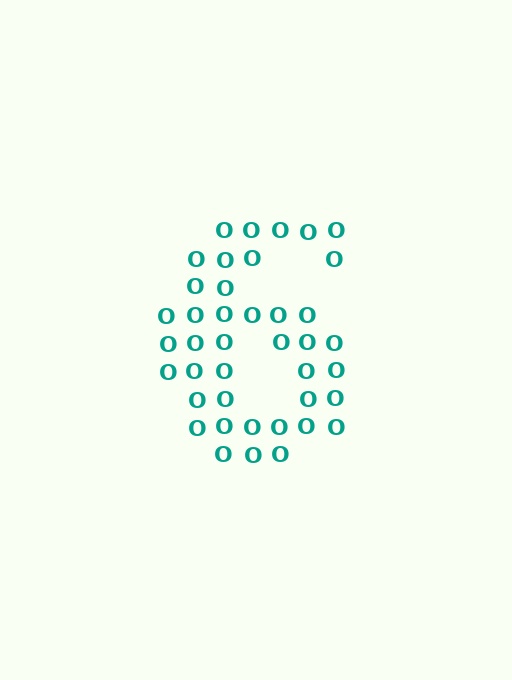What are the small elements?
The small elements are letter O's.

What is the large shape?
The large shape is the digit 6.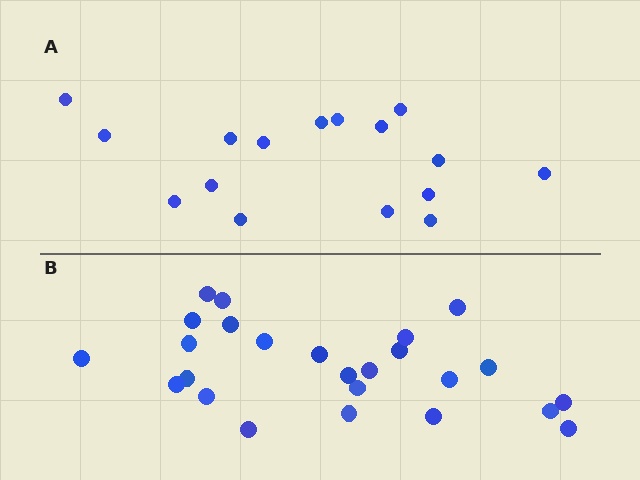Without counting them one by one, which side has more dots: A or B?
Region B (the bottom region) has more dots.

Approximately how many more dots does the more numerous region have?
Region B has roughly 8 or so more dots than region A.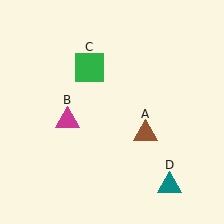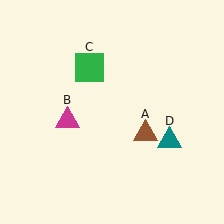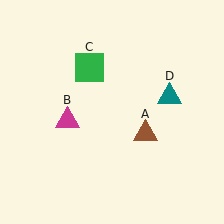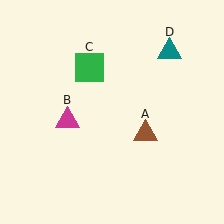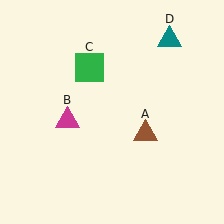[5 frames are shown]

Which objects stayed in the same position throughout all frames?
Brown triangle (object A) and magenta triangle (object B) and green square (object C) remained stationary.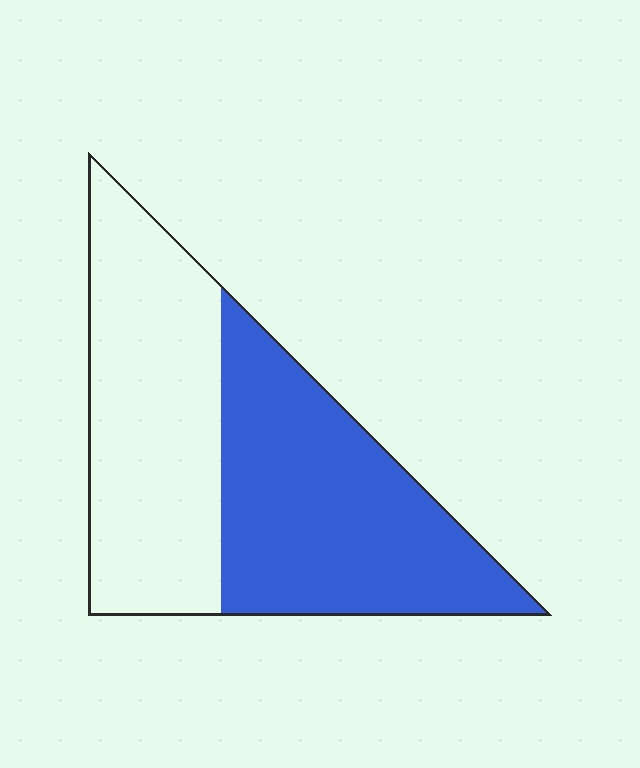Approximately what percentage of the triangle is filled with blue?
Approximately 50%.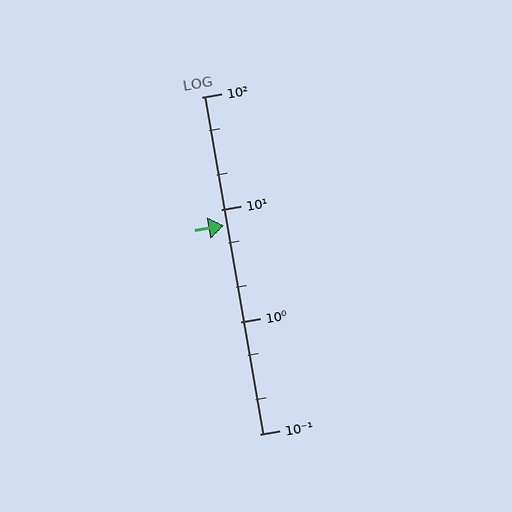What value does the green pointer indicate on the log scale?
The pointer indicates approximately 7.2.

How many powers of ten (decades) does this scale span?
The scale spans 3 decades, from 0.1 to 100.